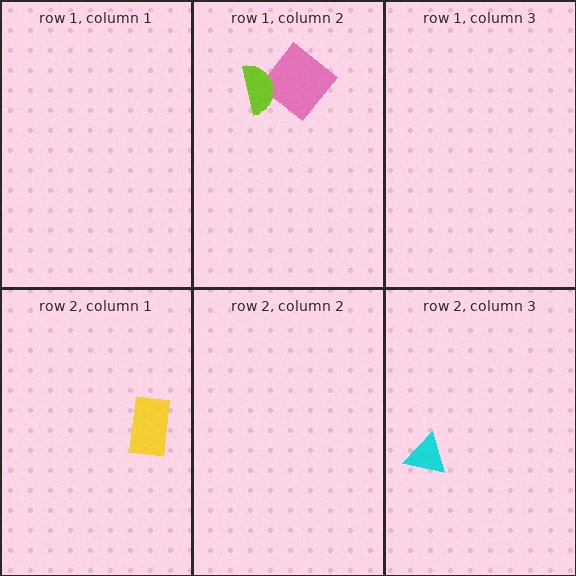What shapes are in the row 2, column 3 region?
The cyan triangle.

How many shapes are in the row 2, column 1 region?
1.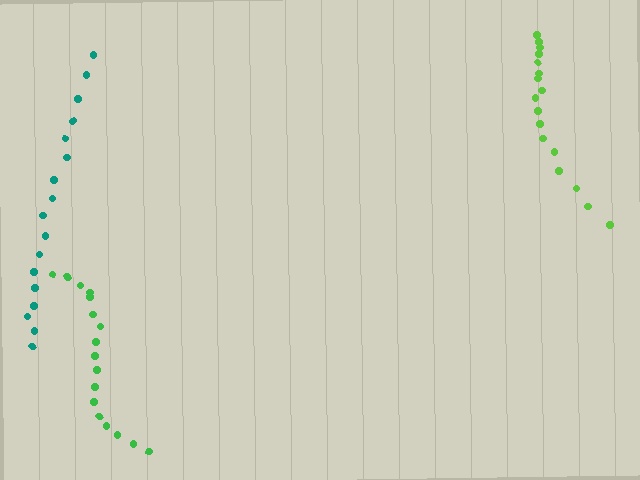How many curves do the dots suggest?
There are 3 distinct paths.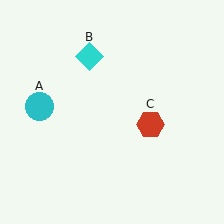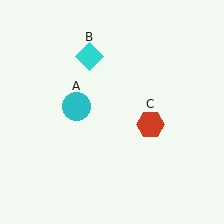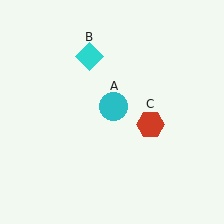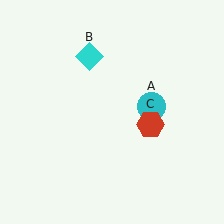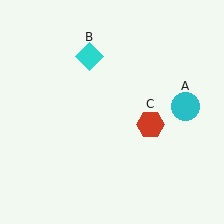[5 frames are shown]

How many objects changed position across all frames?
1 object changed position: cyan circle (object A).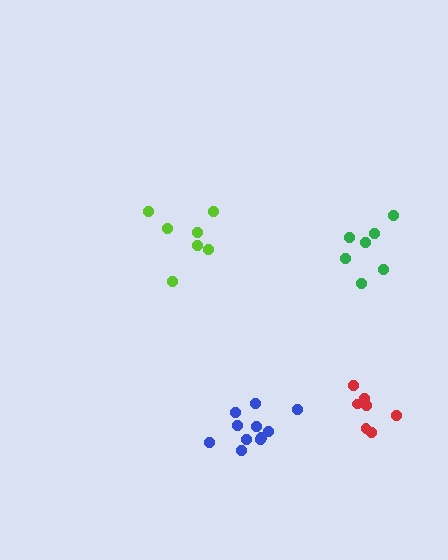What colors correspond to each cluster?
The clusters are colored: lime, blue, green, red.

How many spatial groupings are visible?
There are 4 spatial groupings.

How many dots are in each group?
Group 1: 7 dots, Group 2: 11 dots, Group 3: 7 dots, Group 4: 7 dots (32 total).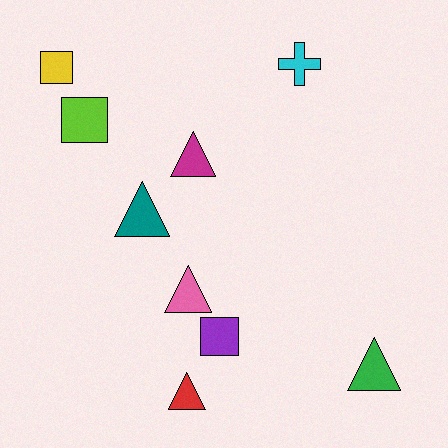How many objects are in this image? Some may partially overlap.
There are 9 objects.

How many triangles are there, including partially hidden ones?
There are 5 triangles.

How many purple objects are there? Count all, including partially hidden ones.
There is 1 purple object.